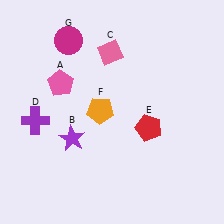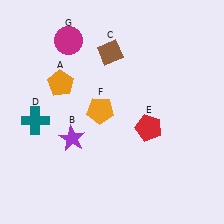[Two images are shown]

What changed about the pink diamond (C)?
In Image 1, C is pink. In Image 2, it changed to brown.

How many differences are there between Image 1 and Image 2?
There are 3 differences between the two images.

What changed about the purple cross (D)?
In Image 1, D is purple. In Image 2, it changed to teal.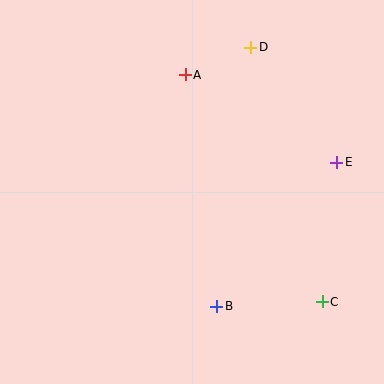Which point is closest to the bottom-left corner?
Point B is closest to the bottom-left corner.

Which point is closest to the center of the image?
Point B at (217, 306) is closest to the center.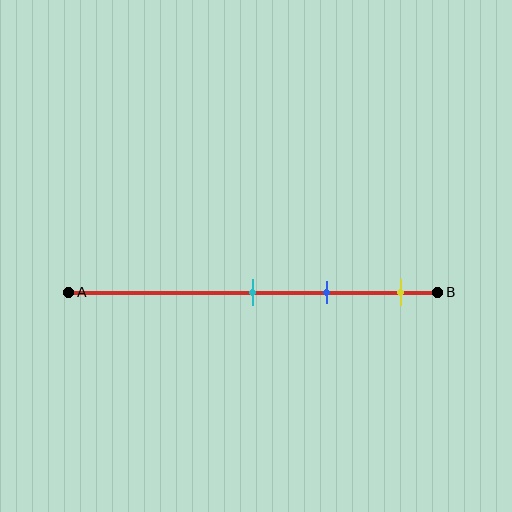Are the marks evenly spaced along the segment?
Yes, the marks are approximately evenly spaced.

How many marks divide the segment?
There are 3 marks dividing the segment.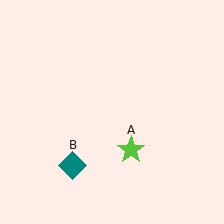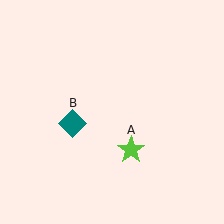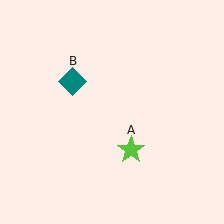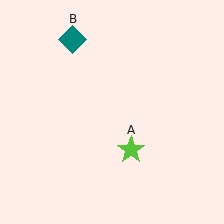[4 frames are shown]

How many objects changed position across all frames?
1 object changed position: teal diamond (object B).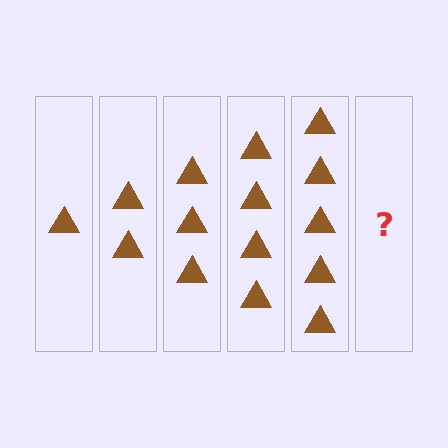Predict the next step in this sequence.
The next step is 6 triangles.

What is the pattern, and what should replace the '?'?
The pattern is that each step adds one more triangle. The '?' should be 6 triangles.